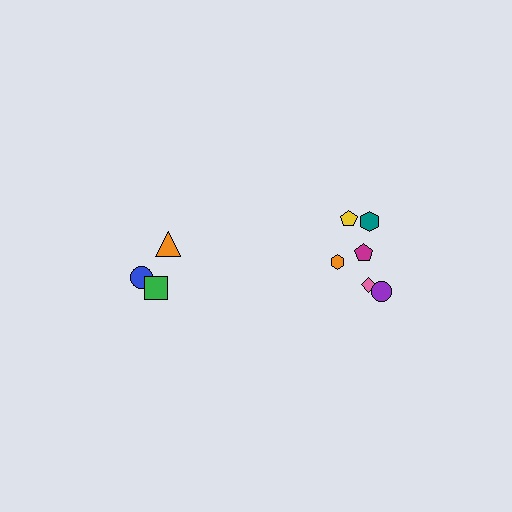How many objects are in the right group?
There are 6 objects.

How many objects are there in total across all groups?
There are 9 objects.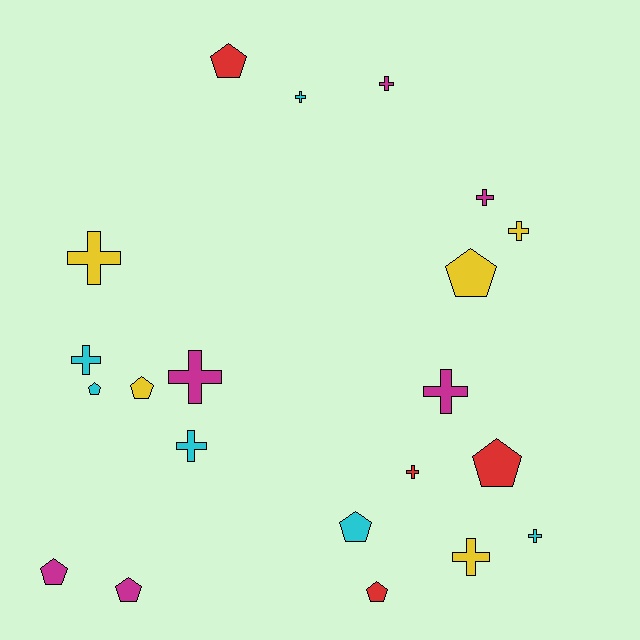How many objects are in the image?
There are 21 objects.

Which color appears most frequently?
Magenta, with 6 objects.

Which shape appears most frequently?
Cross, with 12 objects.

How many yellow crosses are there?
There are 3 yellow crosses.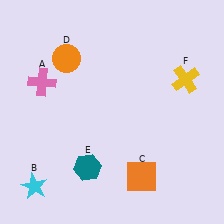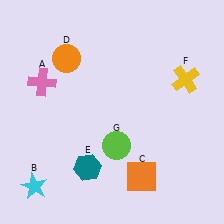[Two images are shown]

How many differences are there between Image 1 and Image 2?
There is 1 difference between the two images.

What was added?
A lime circle (G) was added in Image 2.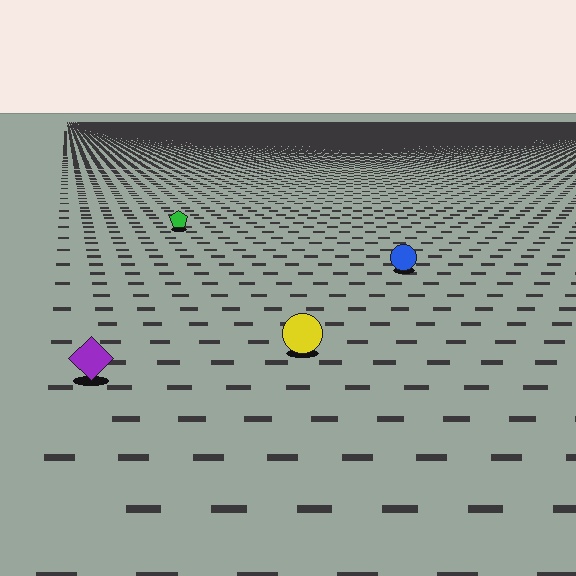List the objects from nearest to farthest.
From nearest to farthest: the purple diamond, the yellow circle, the blue circle, the green pentagon.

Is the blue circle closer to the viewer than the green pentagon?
Yes. The blue circle is closer — you can tell from the texture gradient: the ground texture is coarser near it.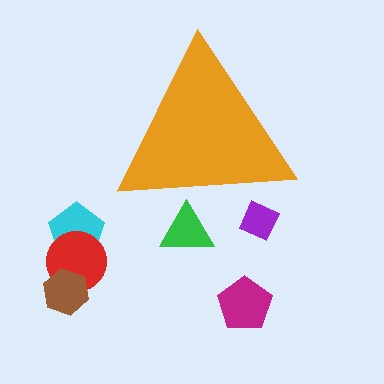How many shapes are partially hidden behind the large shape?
2 shapes are partially hidden.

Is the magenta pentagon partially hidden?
No, the magenta pentagon is fully visible.